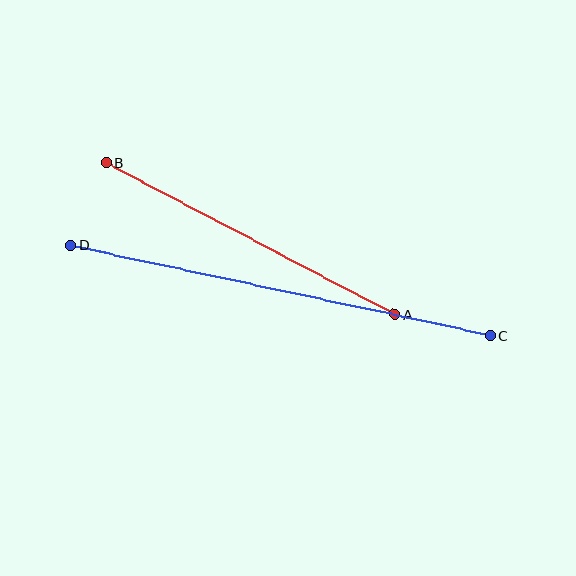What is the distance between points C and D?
The distance is approximately 430 pixels.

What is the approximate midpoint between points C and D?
The midpoint is at approximately (280, 290) pixels.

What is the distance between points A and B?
The distance is approximately 326 pixels.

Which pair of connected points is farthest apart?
Points C and D are farthest apart.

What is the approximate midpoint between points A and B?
The midpoint is at approximately (250, 239) pixels.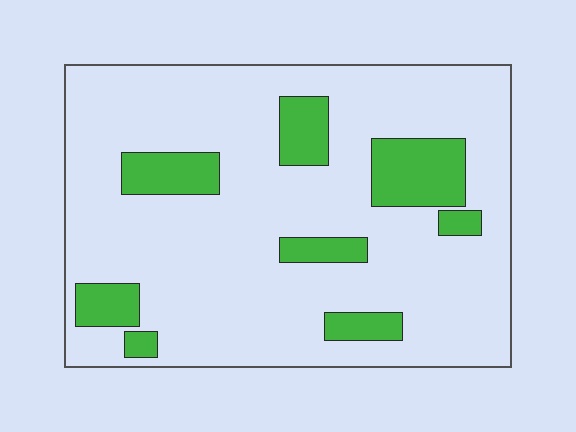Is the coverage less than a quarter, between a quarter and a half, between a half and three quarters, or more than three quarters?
Less than a quarter.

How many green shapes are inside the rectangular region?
8.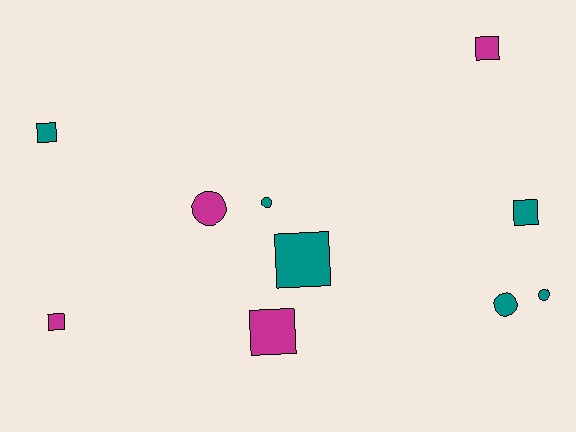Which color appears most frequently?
Teal, with 6 objects.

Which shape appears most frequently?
Square, with 6 objects.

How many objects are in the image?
There are 10 objects.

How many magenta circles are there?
There is 1 magenta circle.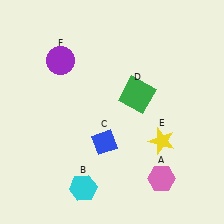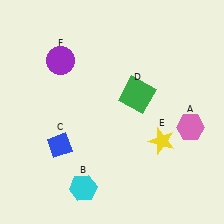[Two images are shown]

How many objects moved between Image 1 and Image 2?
2 objects moved between the two images.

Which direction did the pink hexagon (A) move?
The pink hexagon (A) moved up.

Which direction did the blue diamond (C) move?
The blue diamond (C) moved left.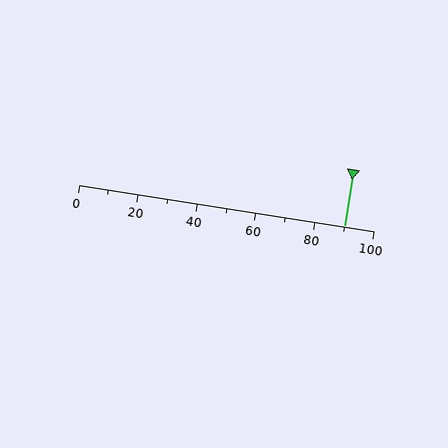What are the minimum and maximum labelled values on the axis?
The axis runs from 0 to 100.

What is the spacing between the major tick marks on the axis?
The major ticks are spaced 20 apart.